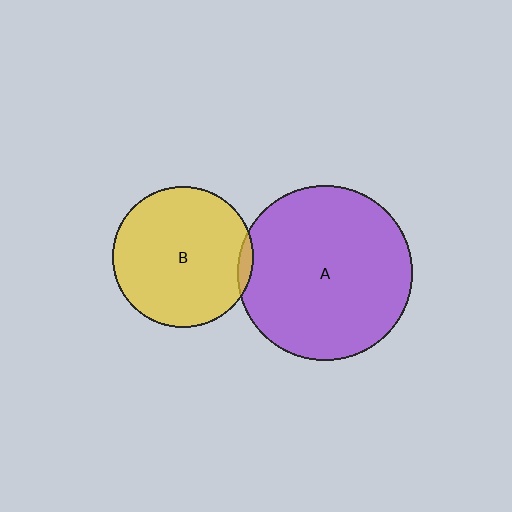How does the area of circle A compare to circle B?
Approximately 1.5 times.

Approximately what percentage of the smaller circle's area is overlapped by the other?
Approximately 5%.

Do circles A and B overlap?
Yes.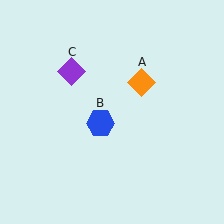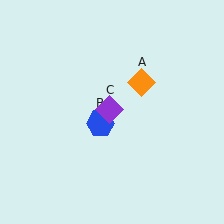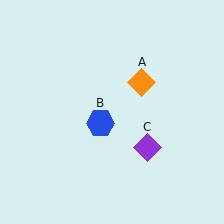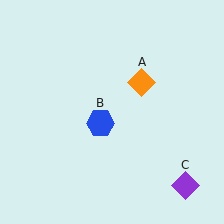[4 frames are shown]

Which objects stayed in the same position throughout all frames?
Orange diamond (object A) and blue hexagon (object B) remained stationary.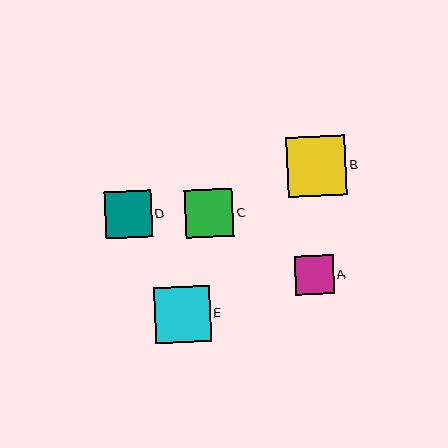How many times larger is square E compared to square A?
Square E is approximately 1.4 times the size of square A.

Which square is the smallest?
Square A is the smallest with a size of approximately 39 pixels.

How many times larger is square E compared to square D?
Square E is approximately 1.2 times the size of square D.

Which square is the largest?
Square B is the largest with a size of approximately 59 pixels.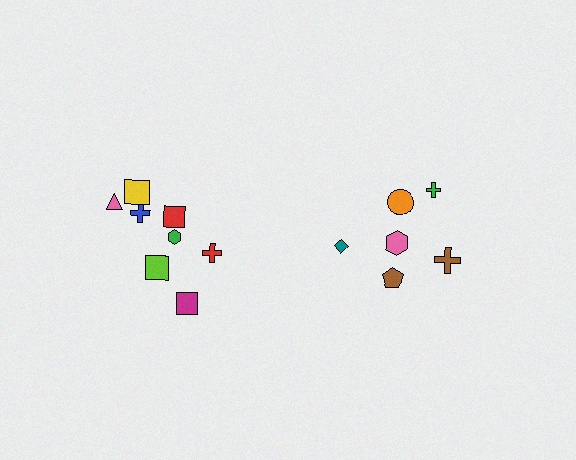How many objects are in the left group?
There are 8 objects.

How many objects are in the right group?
There are 6 objects.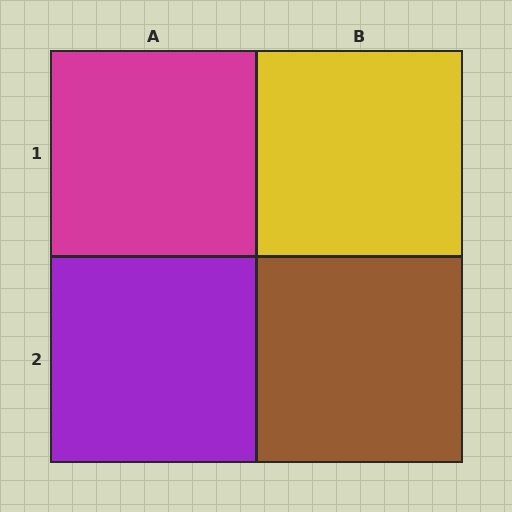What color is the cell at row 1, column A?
Magenta.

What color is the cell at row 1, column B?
Yellow.